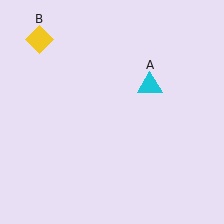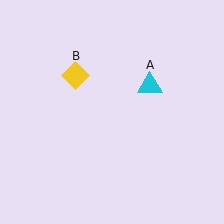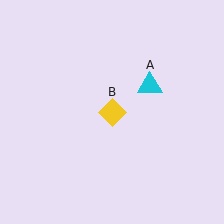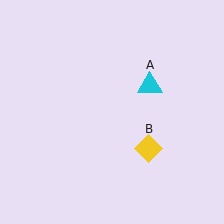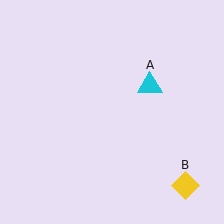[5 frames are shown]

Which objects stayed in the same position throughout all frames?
Cyan triangle (object A) remained stationary.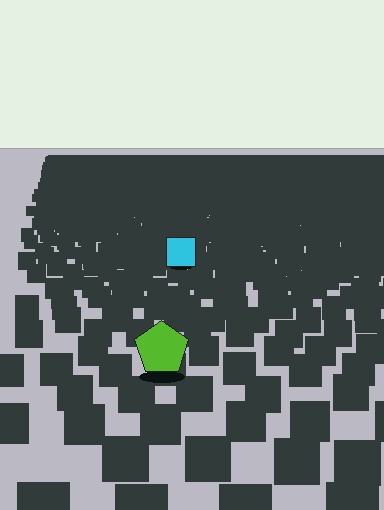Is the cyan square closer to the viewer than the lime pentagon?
No. The lime pentagon is closer — you can tell from the texture gradient: the ground texture is coarser near it.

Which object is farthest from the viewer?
The cyan square is farthest from the viewer. It appears smaller and the ground texture around it is denser.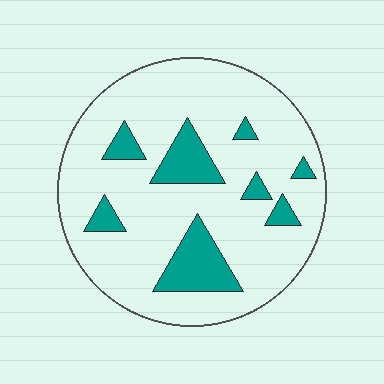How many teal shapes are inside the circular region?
8.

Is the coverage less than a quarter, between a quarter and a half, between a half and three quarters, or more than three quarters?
Less than a quarter.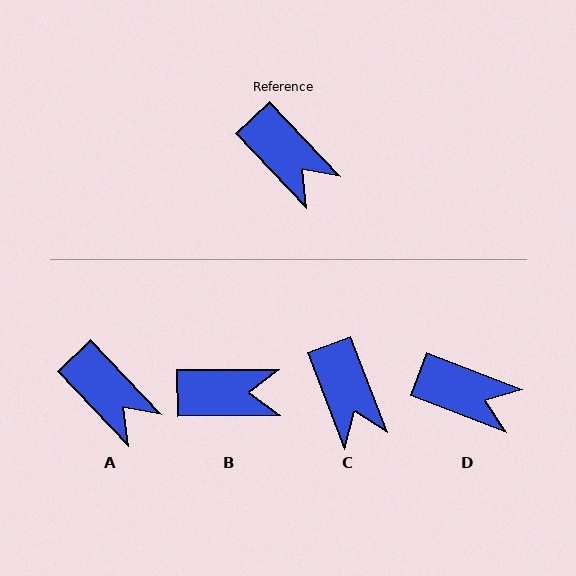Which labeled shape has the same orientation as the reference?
A.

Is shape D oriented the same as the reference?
No, it is off by about 26 degrees.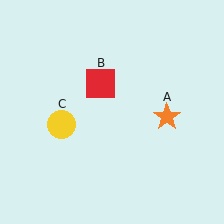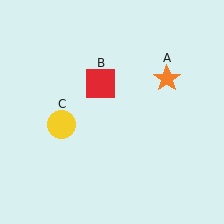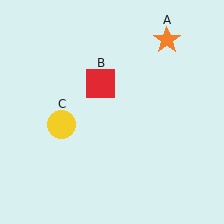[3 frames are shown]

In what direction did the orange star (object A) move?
The orange star (object A) moved up.